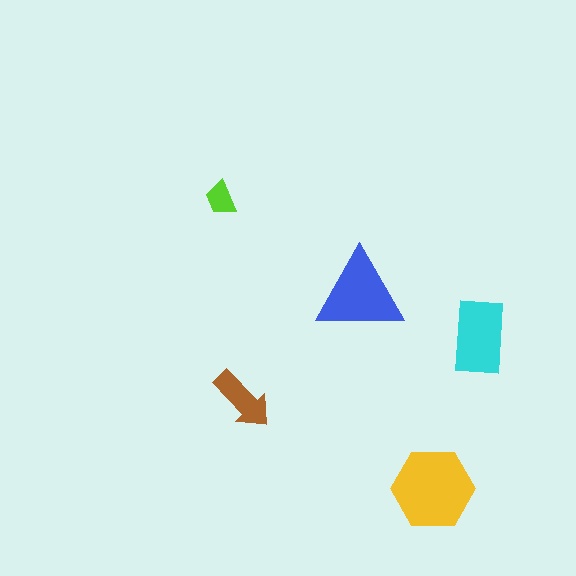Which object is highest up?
The lime trapezoid is topmost.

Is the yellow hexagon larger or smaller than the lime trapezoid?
Larger.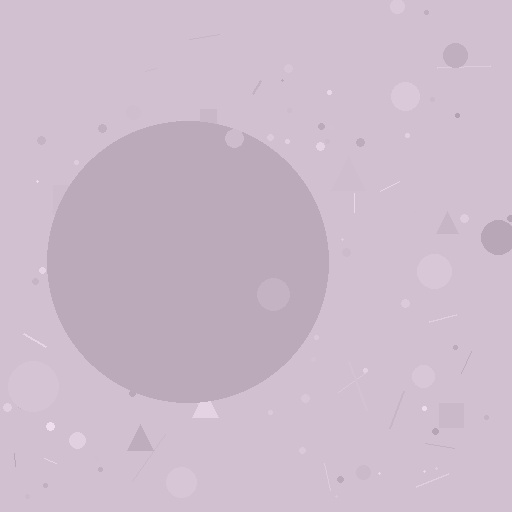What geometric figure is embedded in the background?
A circle is embedded in the background.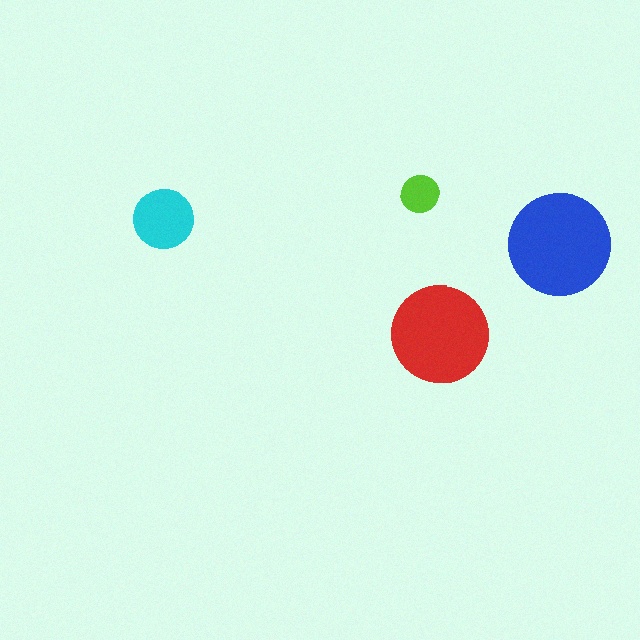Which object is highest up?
The lime circle is topmost.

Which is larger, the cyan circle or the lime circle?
The cyan one.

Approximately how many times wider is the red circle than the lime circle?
About 2.5 times wider.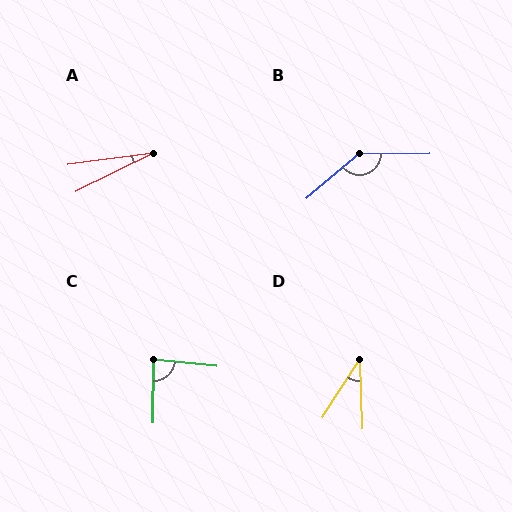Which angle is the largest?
B, at approximately 140 degrees.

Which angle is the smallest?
A, at approximately 18 degrees.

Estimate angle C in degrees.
Approximately 84 degrees.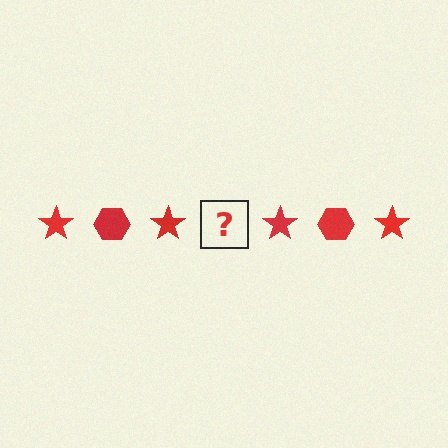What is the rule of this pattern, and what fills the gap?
The rule is that the pattern cycles through star, hexagon shapes in red. The gap should be filled with a red hexagon.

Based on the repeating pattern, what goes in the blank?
The blank should be a red hexagon.